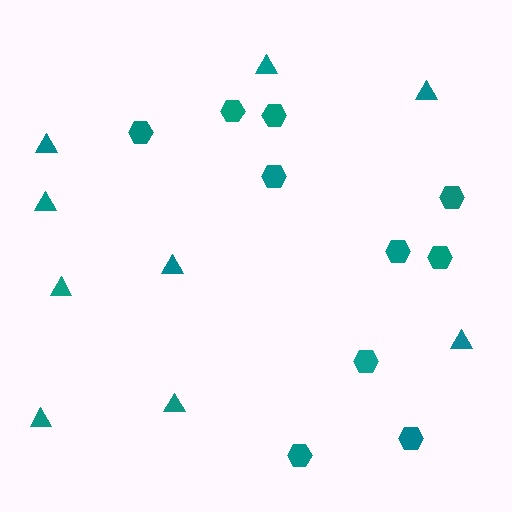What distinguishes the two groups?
There are 2 groups: one group of triangles (9) and one group of hexagons (10).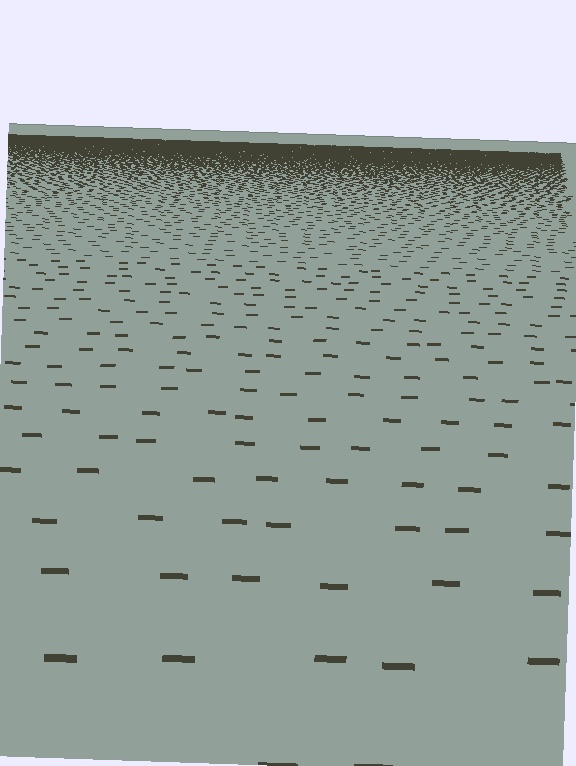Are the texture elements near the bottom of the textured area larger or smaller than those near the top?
Larger. Near the bottom, elements are closer to the viewer and appear at a bigger on-screen size.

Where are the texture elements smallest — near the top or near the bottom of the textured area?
Near the top.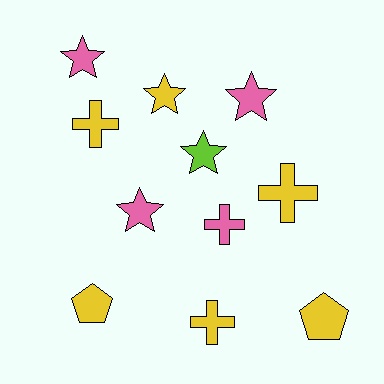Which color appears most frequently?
Yellow, with 6 objects.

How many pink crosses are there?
There is 1 pink cross.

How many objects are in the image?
There are 11 objects.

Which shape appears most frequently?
Star, with 5 objects.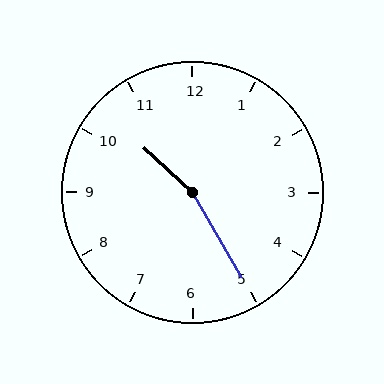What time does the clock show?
10:25.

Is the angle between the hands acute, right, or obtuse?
It is obtuse.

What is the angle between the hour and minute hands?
Approximately 162 degrees.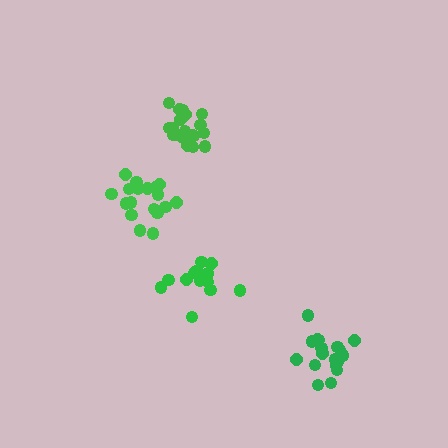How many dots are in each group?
Group 1: 19 dots, Group 2: 14 dots, Group 3: 20 dots, Group 4: 18 dots (71 total).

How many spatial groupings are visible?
There are 4 spatial groupings.